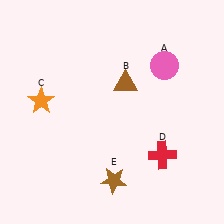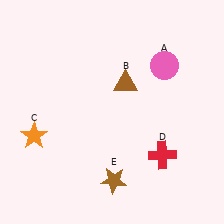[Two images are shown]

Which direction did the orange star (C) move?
The orange star (C) moved down.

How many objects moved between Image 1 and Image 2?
1 object moved between the two images.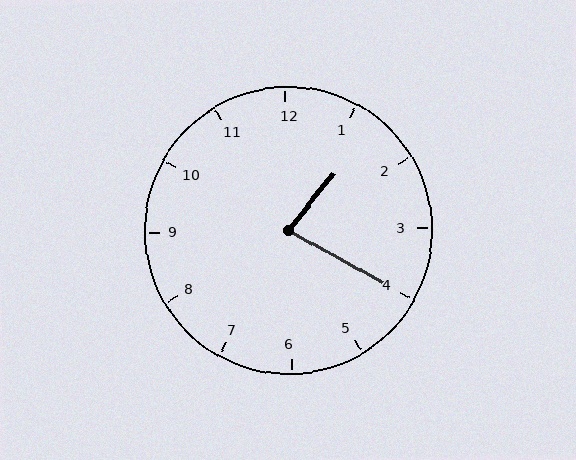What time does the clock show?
1:20.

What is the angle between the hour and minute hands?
Approximately 80 degrees.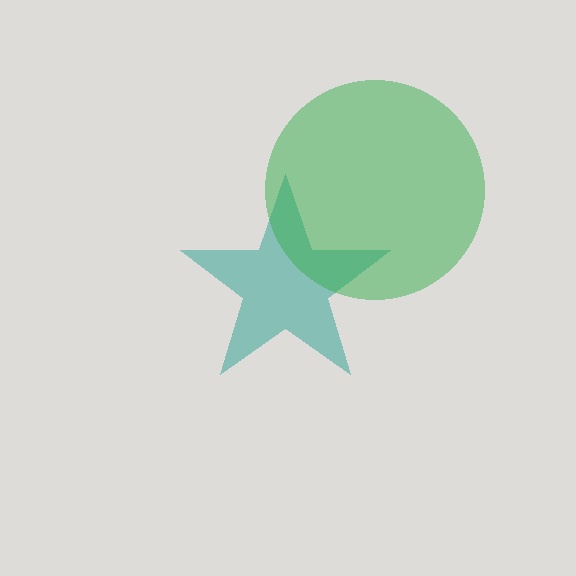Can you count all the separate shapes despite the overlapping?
Yes, there are 2 separate shapes.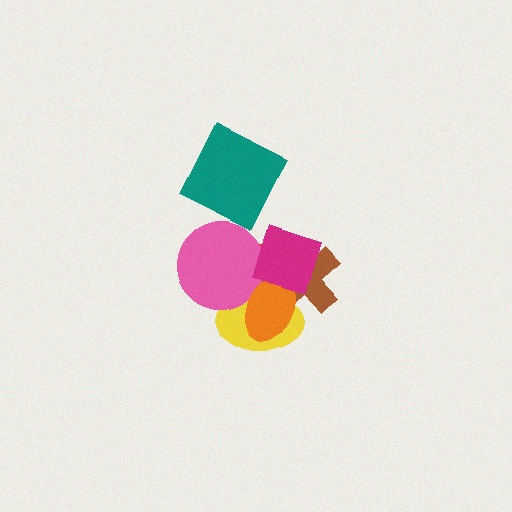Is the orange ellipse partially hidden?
Yes, it is partially covered by another shape.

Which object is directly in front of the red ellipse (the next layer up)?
The yellow ellipse is directly in front of the red ellipse.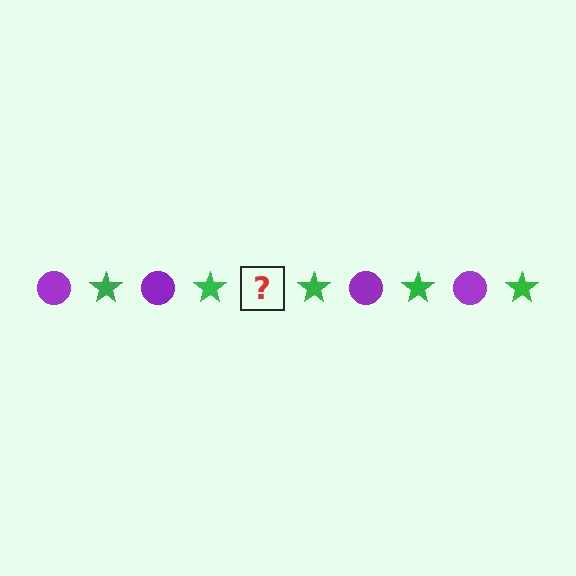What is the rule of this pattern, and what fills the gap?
The rule is that the pattern alternates between purple circle and green star. The gap should be filled with a purple circle.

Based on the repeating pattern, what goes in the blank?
The blank should be a purple circle.